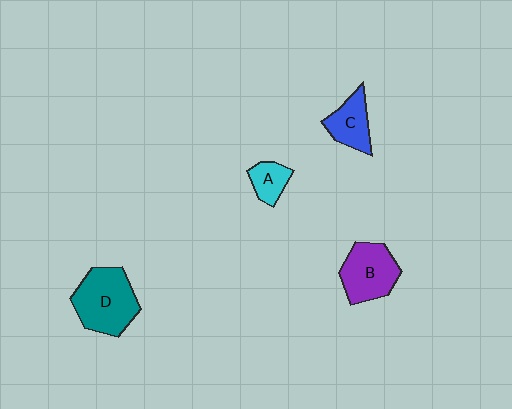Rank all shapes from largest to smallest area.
From largest to smallest: D (teal), B (purple), C (blue), A (cyan).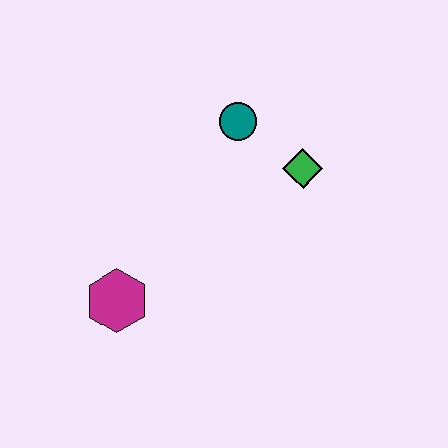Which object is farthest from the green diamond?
The magenta hexagon is farthest from the green diamond.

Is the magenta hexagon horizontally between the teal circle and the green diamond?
No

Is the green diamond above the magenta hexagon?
Yes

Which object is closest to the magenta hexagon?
The teal circle is closest to the magenta hexagon.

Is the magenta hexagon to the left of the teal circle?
Yes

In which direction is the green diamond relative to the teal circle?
The green diamond is to the right of the teal circle.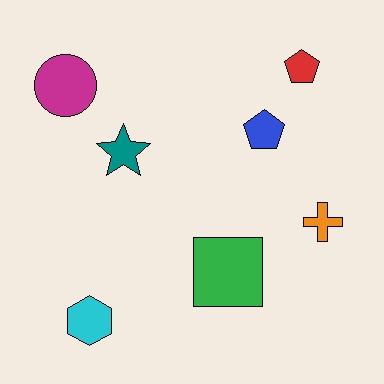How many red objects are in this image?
There is 1 red object.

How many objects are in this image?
There are 7 objects.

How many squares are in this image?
There is 1 square.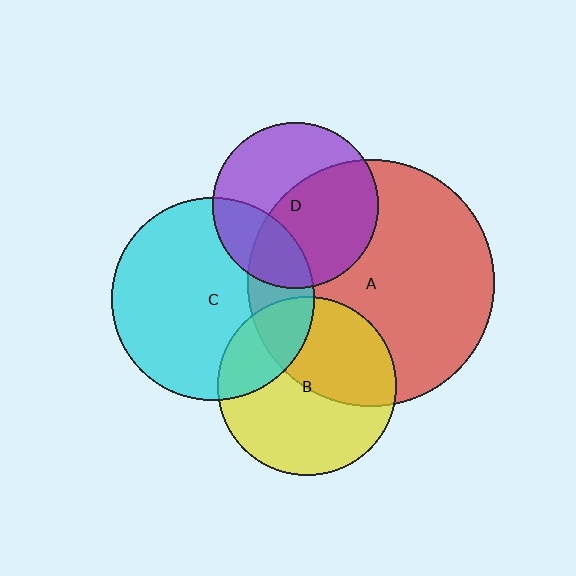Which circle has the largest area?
Circle A (red).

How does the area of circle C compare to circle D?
Approximately 1.5 times.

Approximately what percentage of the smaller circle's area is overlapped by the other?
Approximately 25%.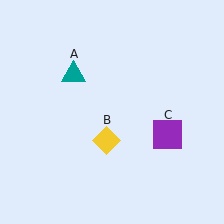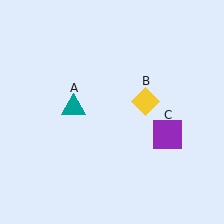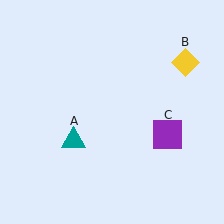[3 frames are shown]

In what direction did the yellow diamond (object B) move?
The yellow diamond (object B) moved up and to the right.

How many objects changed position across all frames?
2 objects changed position: teal triangle (object A), yellow diamond (object B).